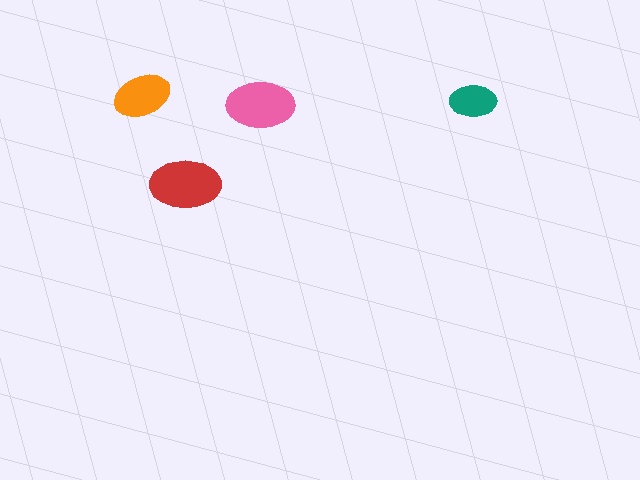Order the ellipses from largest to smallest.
the red one, the pink one, the orange one, the teal one.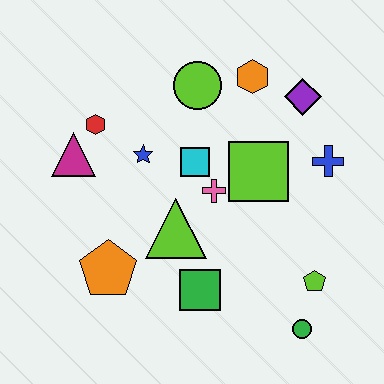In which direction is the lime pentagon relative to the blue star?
The lime pentagon is to the right of the blue star.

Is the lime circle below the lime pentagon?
No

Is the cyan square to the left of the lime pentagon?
Yes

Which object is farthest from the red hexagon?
The green circle is farthest from the red hexagon.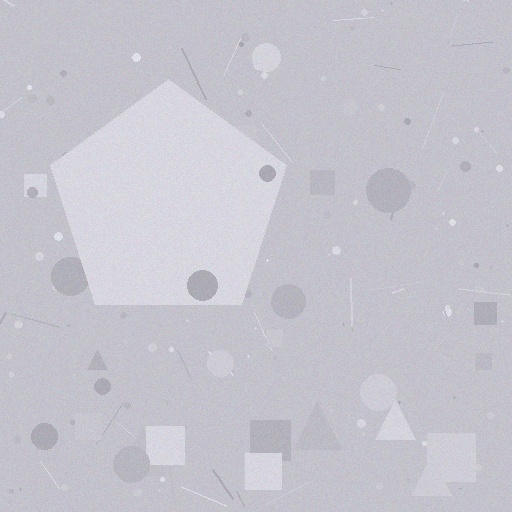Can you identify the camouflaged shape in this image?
The camouflaged shape is a pentagon.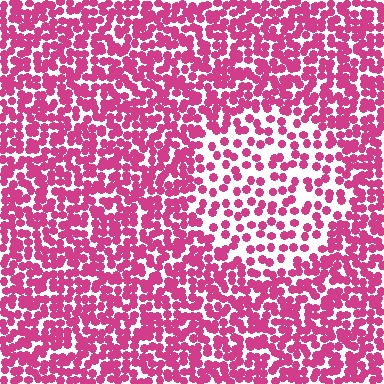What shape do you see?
I see a circle.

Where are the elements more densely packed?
The elements are more densely packed outside the circle boundary.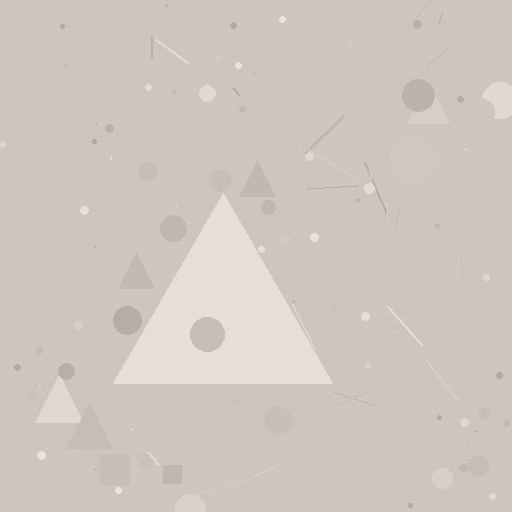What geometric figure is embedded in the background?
A triangle is embedded in the background.